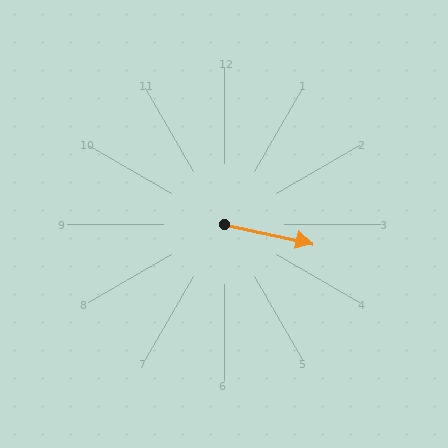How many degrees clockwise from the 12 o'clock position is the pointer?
Approximately 102 degrees.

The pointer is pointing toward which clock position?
Roughly 3 o'clock.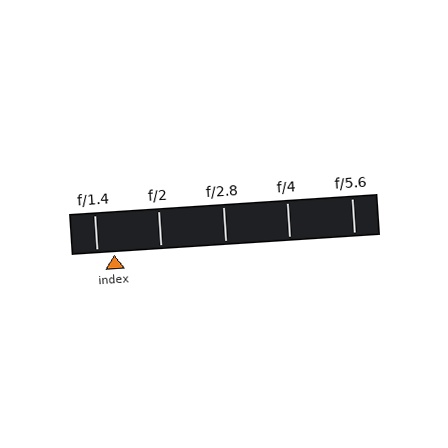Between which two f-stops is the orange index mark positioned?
The index mark is between f/1.4 and f/2.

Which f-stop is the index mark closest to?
The index mark is closest to f/1.4.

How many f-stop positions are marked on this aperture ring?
There are 5 f-stop positions marked.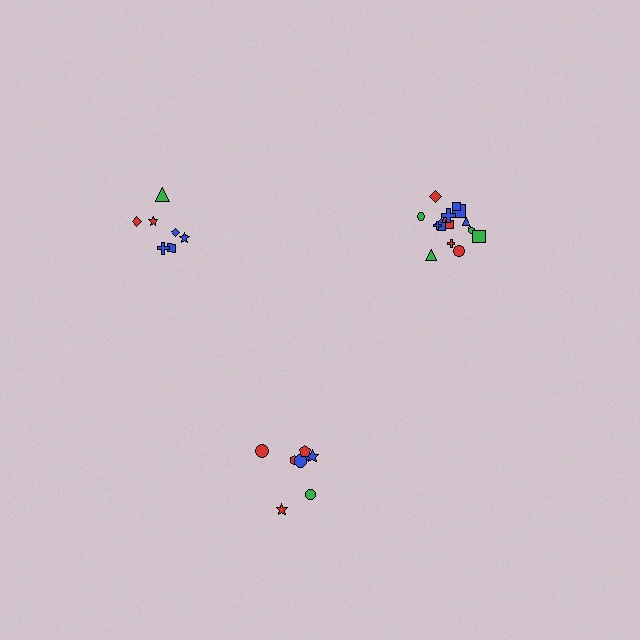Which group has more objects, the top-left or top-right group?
The top-right group.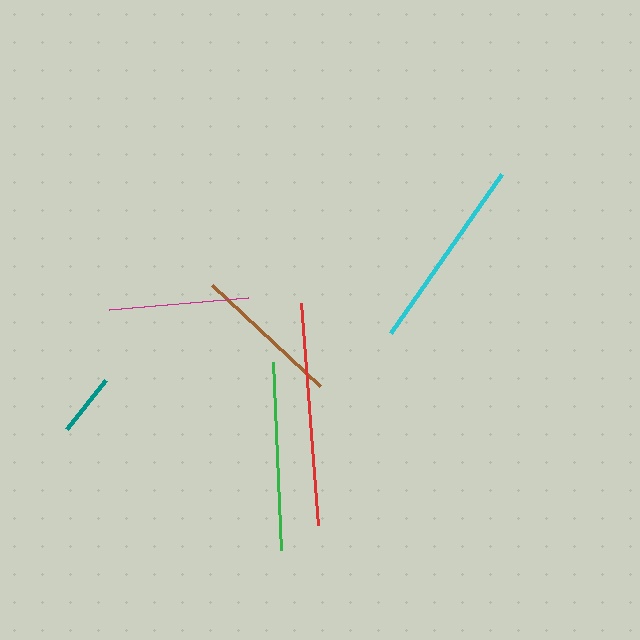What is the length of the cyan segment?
The cyan segment is approximately 194 pixels long.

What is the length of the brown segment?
The brown segment is approximately 148 pixels long.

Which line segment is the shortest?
The teal line is the shortest at approximately 62 pixels.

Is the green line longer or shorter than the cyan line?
The cyan line is longer than the green line.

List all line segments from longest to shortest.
From longest to shortest: red, cyan, green, brown, magenta, teal.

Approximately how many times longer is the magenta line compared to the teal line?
The magenta line is approximately 2.2 times the length of the teal line.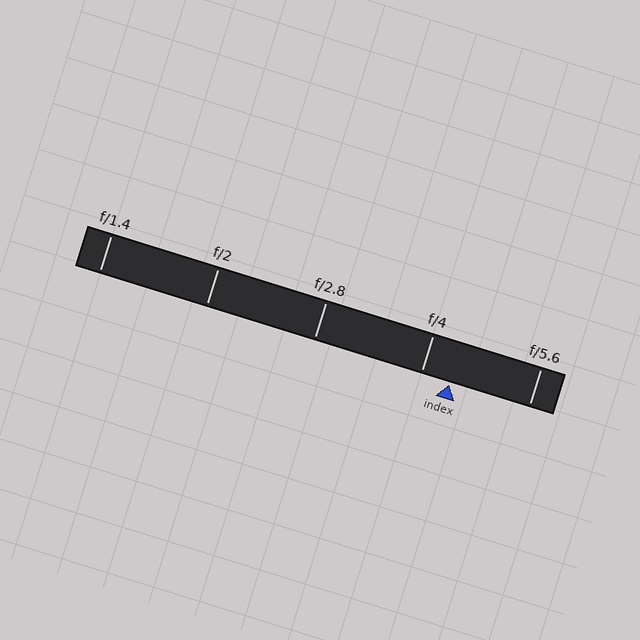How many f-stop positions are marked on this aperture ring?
There are 5 f-stop positions marked.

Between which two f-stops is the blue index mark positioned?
The index mark is between f/4 and f/5.6.